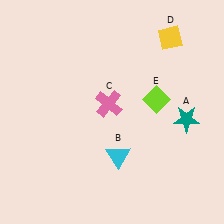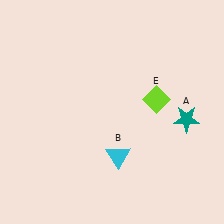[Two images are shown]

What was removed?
The yellow diamond (D), the pink cross (C) were removed in Image 2.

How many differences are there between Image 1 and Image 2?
There are 2 differences between the two images.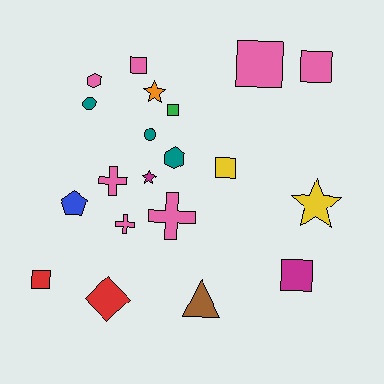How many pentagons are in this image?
There is 1 pentagon.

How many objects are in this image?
There are 20 objects.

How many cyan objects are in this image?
There are no cyan objects.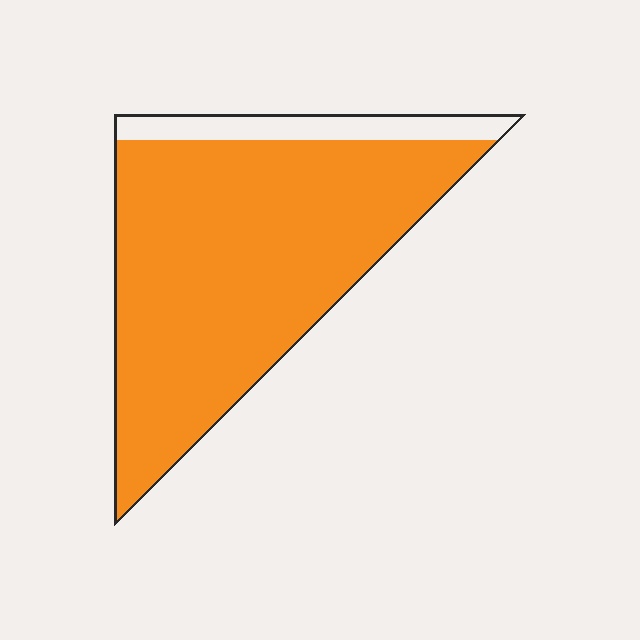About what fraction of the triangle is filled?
About seven eighths (7/8).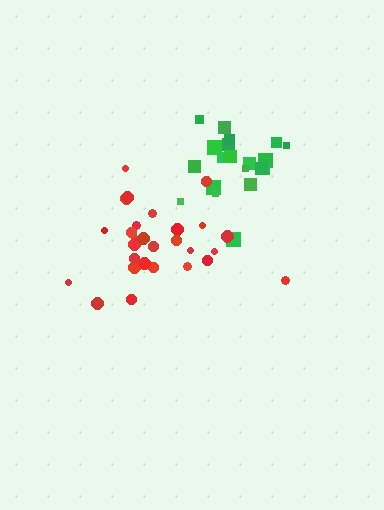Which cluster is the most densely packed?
Green.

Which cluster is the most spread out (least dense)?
Red.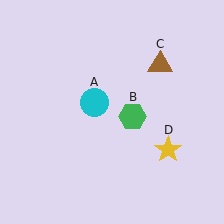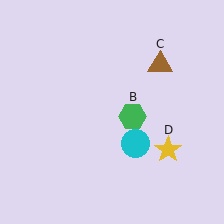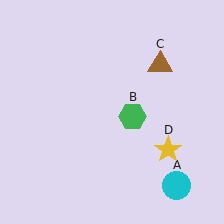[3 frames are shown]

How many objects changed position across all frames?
1 object changed position: cyan circle (object A).